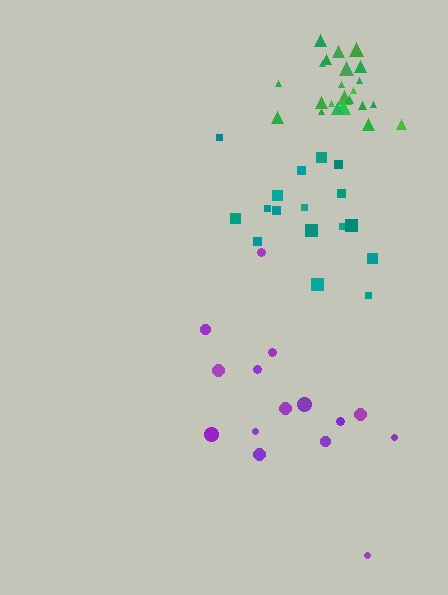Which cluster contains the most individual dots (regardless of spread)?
Green (23).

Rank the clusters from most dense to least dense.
green, teal, purple.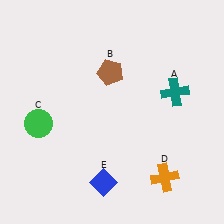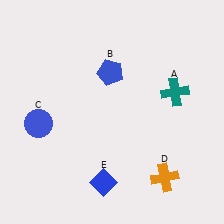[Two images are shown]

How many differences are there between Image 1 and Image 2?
There are 2 differences between the two images.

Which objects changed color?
B changed from brown to blue. C changed from green to blue.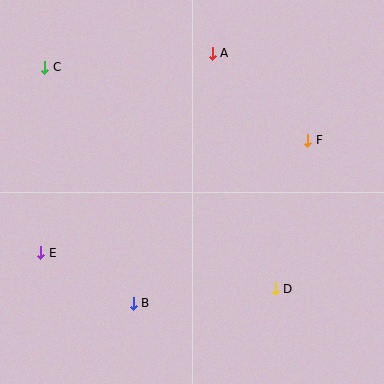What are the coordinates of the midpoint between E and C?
The midpoint between E and C is at (43, 160).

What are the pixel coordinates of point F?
Point F is at (308, 140).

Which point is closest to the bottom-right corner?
Point D is closest to the bottom-right corner.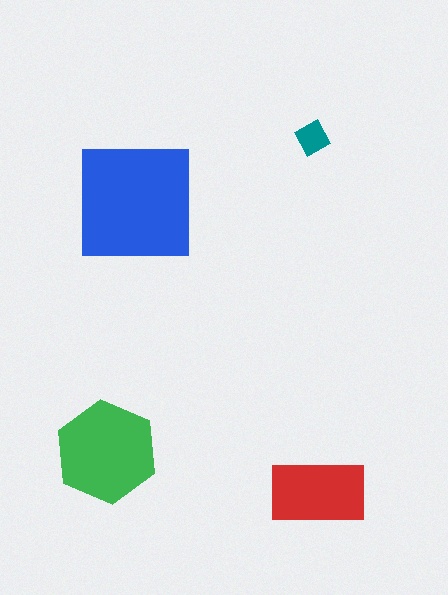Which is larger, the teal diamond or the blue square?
The blue square.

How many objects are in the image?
There are 4 objects in the image.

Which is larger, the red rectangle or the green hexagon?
The green hexagon.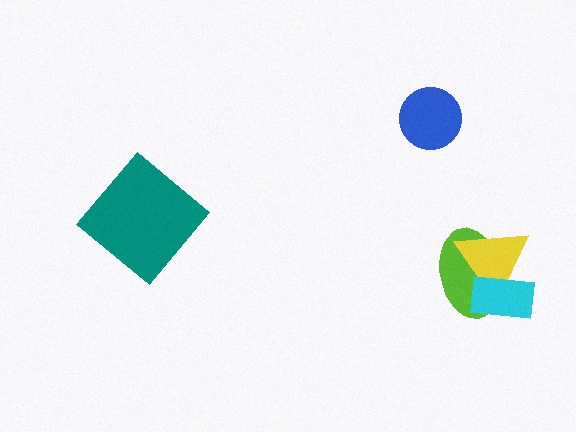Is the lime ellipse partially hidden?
Yes, it is partially covered by another shape.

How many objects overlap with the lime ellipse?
2 objects overlap with the lime ellipse.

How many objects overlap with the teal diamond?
0 objects overlap with the teal diamond.